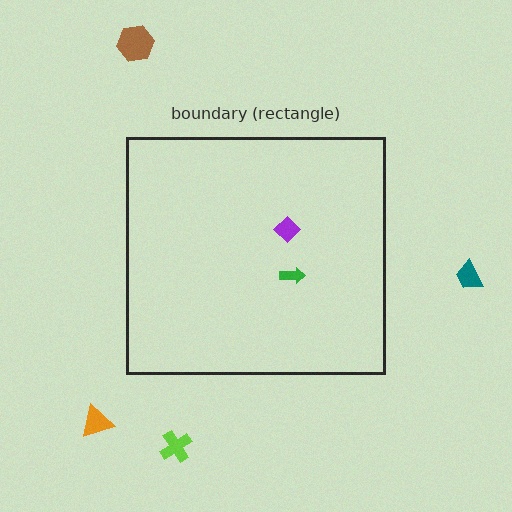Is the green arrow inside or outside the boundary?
Inside.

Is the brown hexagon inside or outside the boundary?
Outside.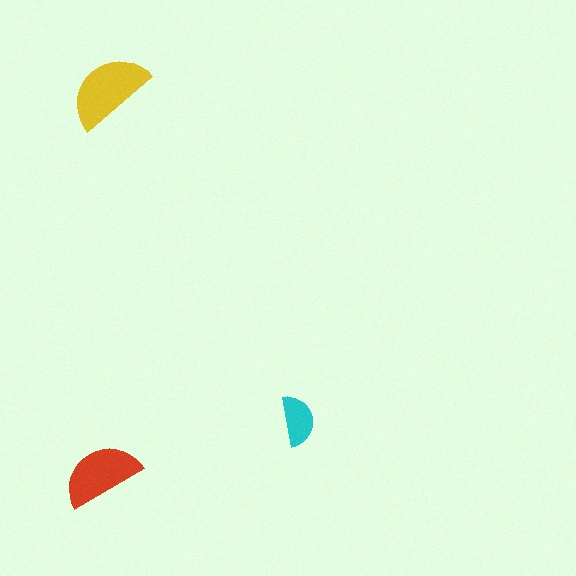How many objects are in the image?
There are 3 objects in the image.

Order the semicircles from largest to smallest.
the yellow one, the red one, the cyan one.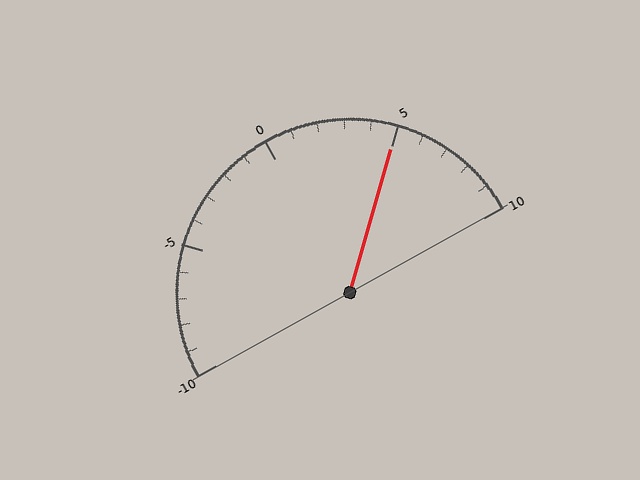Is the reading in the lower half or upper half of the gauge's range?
The reading is in the upper half of the range (-10 to 10).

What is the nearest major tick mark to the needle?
The nearest major tick mark is 5.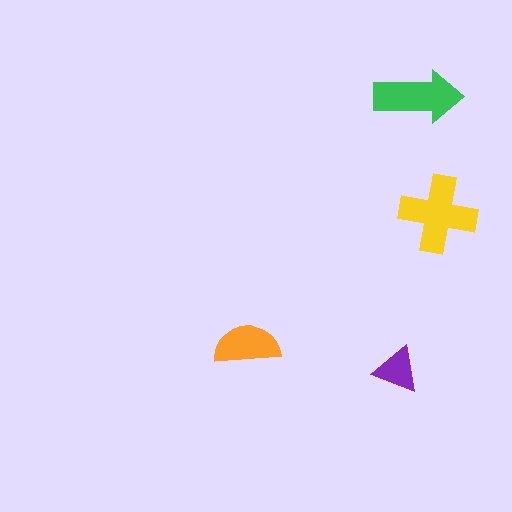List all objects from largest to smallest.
The yellow cross, the green arrow, the orange semicircle, the purple triangle.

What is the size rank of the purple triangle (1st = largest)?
4th.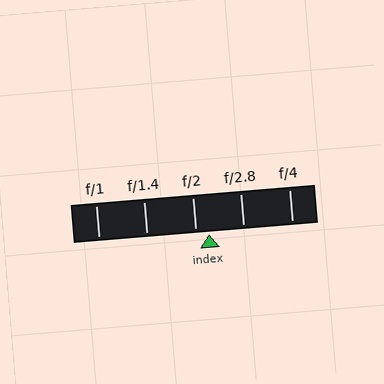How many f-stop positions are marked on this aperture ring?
There are 5 f-stop positions marked.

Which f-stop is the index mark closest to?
The index mark is closest to f/2.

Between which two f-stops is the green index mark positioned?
The index mark is between f/2 and f/2.8.